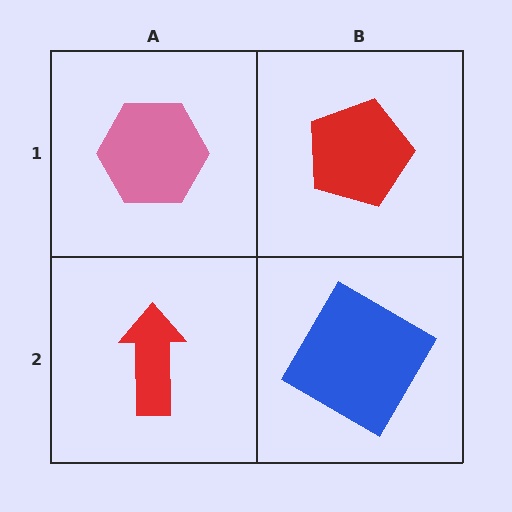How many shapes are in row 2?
2 shapes.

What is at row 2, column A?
A red arrow.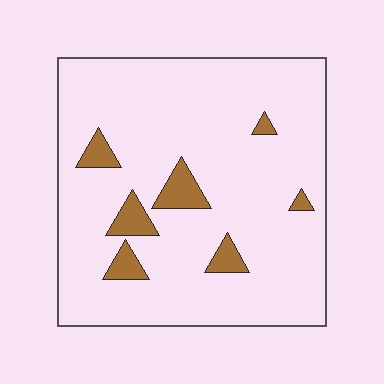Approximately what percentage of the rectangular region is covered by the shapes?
Approximately 10%.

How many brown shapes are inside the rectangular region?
7.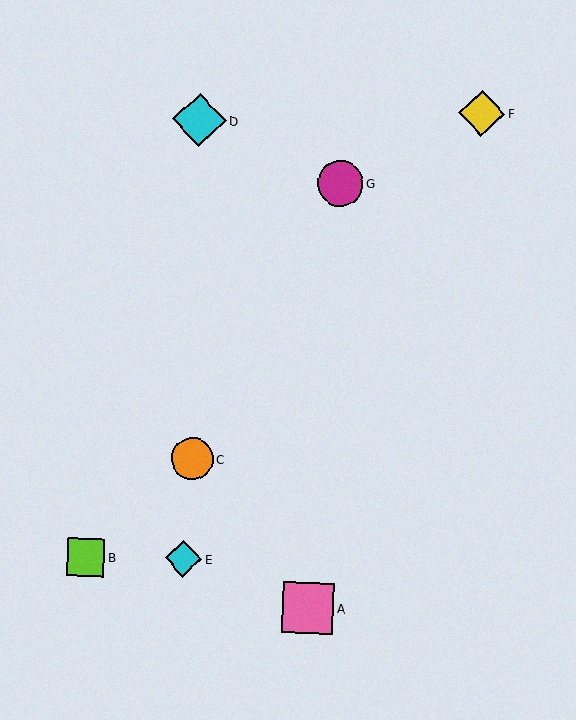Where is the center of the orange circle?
The center of the orange circle is at (192, 459).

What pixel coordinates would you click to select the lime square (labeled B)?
Click at (86, 557) to select the lime square B.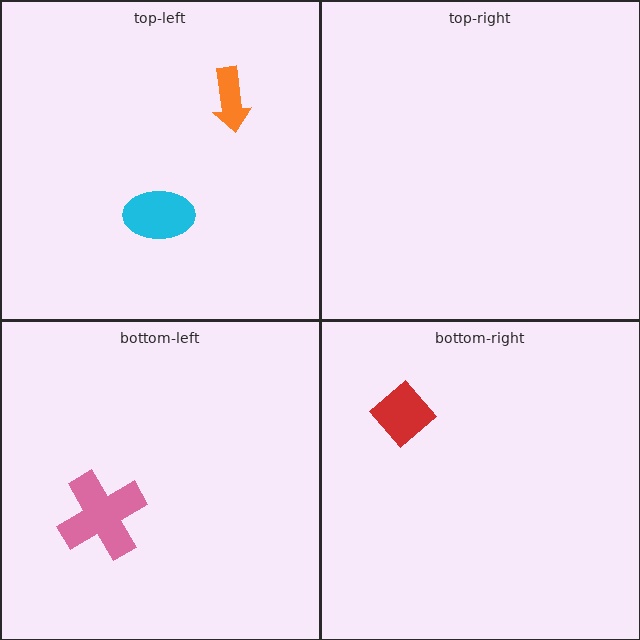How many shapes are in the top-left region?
2.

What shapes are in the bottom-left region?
The pink cross.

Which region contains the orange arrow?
The top-left region.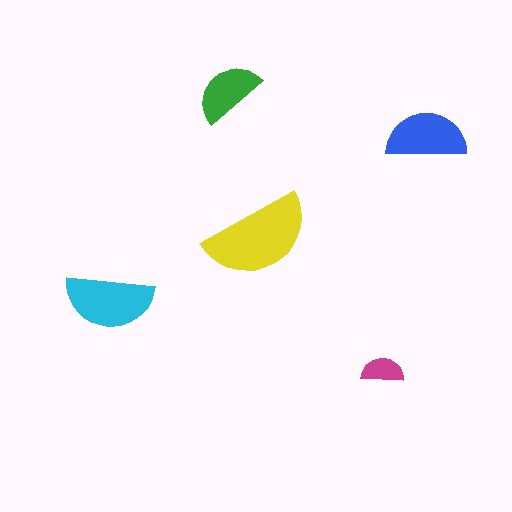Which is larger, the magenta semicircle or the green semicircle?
The green one.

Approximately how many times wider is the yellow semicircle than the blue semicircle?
About 1.5 times wider.